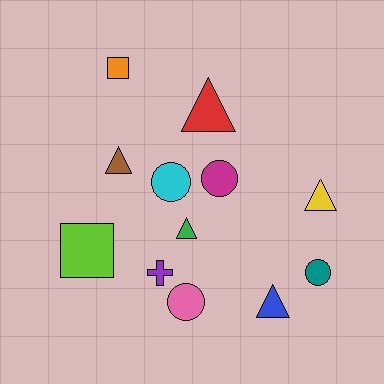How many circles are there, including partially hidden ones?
There are 4 circles.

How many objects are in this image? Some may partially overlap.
There are 12 objects.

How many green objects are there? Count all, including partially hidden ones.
There is 1 green object.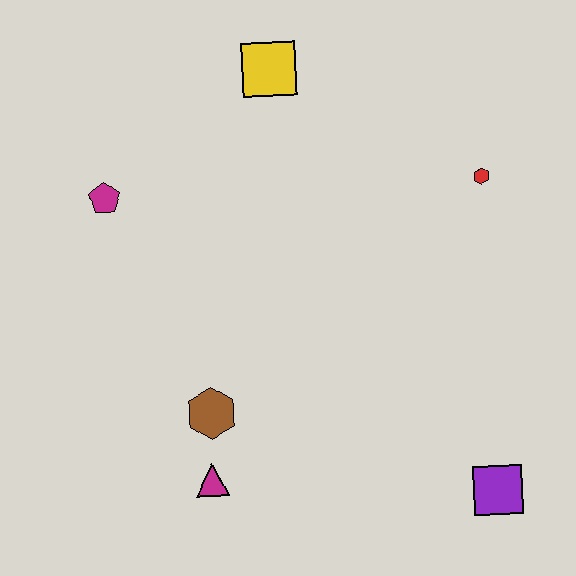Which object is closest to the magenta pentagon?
The yellow square is closest to the magenta pentagon.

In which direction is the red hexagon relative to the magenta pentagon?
The red hexagon is to the right of the magenta pentagon.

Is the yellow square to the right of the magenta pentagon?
Yes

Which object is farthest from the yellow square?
The purple square is farthest from the yellow square.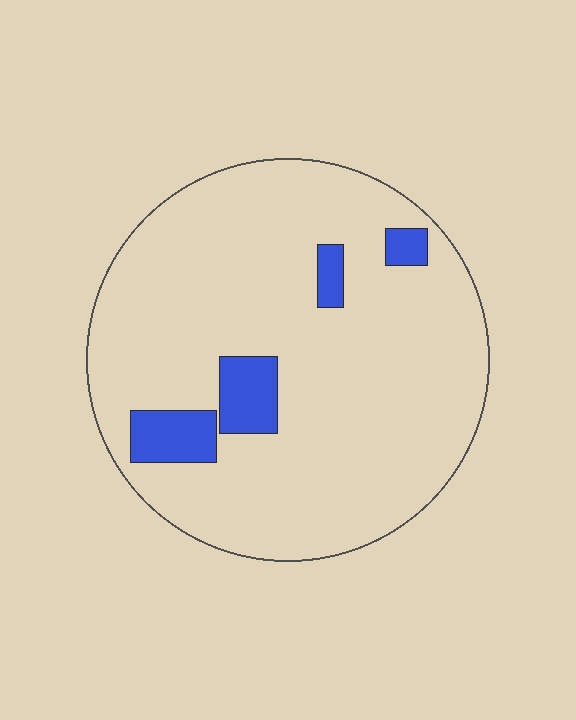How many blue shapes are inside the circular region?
4.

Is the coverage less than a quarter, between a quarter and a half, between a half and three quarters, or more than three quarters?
Less than a quarter.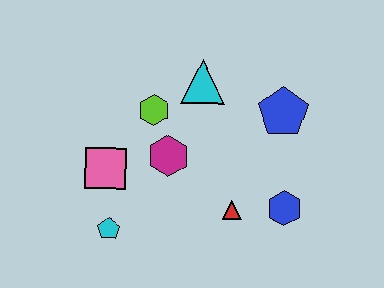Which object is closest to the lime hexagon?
The magenta hexagon is closest to the lime hexagon.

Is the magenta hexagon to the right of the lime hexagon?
Yes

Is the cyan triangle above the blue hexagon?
Yes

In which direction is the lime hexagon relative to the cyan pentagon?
The lime hexagon is above the cyan pentagon.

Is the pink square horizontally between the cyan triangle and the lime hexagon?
No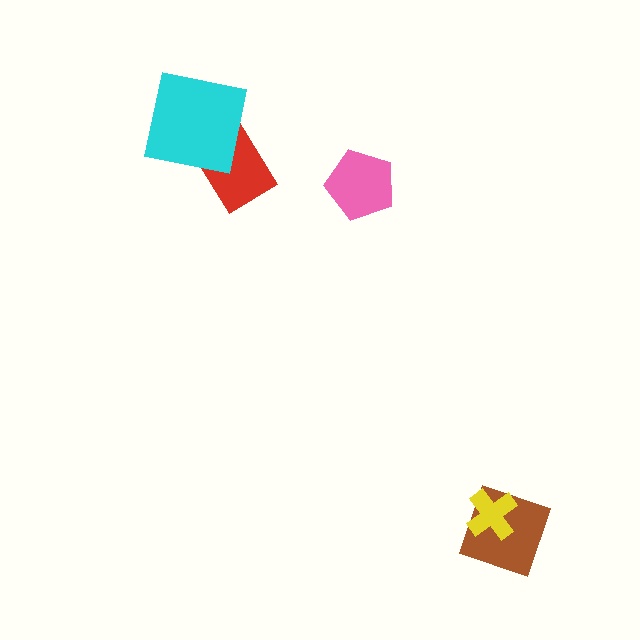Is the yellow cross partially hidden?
No, no other shape covers it.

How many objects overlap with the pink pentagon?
0 objects overlap with the pink pentagon.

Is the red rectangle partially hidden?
Yes, it is partially covered by another shape.